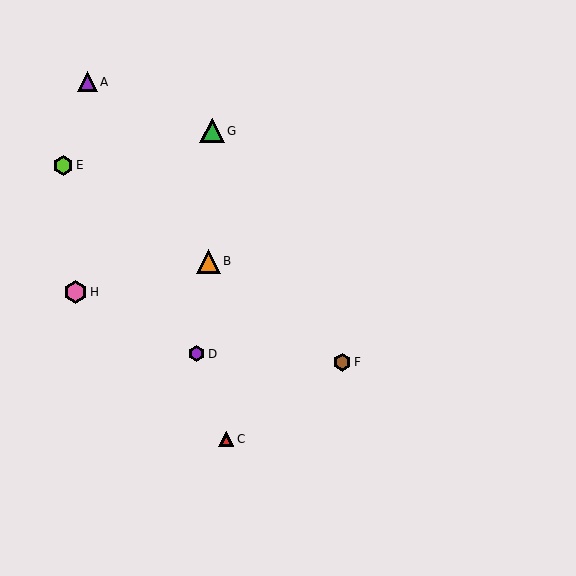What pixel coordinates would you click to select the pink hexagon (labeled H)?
Click at (76, 292) to select the pink hexagon H.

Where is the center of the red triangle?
The center of the red triangle is at (226, 439).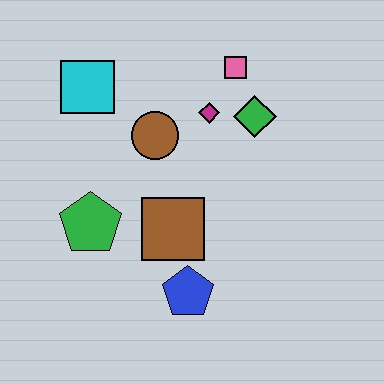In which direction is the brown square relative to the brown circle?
The brown square is below the brown circle.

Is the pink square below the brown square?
No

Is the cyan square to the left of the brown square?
Yes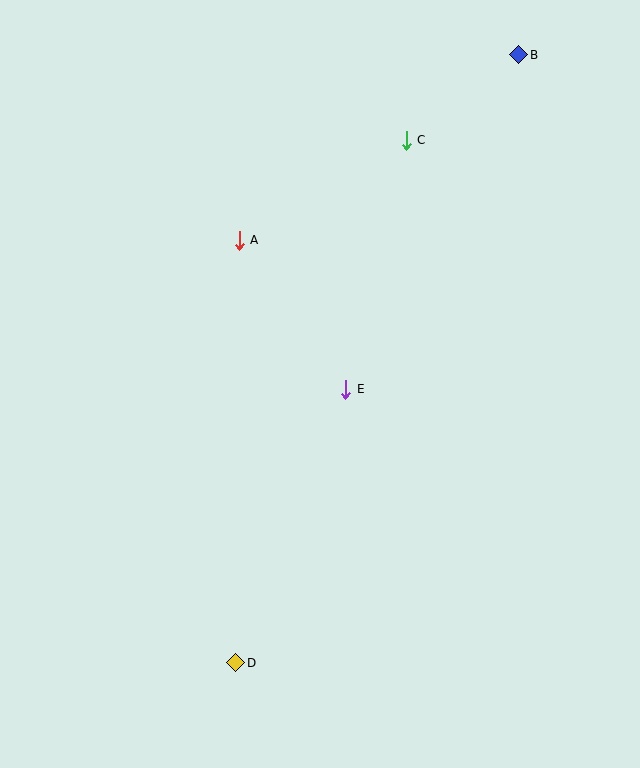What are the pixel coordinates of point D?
Point D is at (236, 663).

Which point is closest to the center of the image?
Point E at (346, 389) is closest to the center.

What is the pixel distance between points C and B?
The distance between C and B is 141 pixels.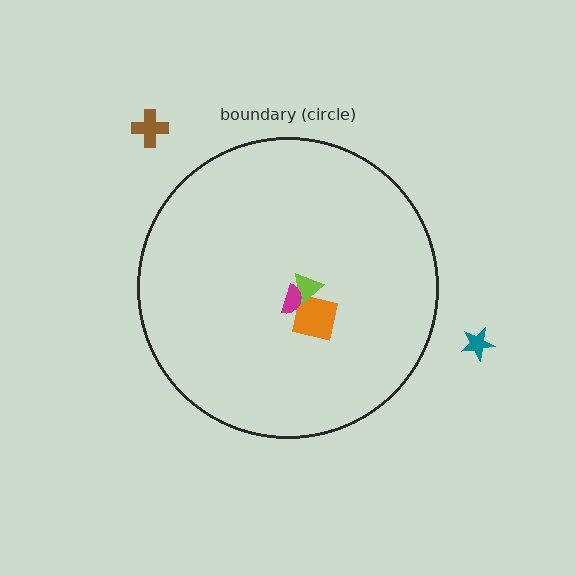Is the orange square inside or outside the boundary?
Inside.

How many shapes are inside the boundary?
3 inside, 2 outside.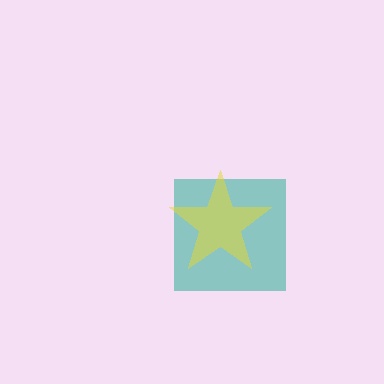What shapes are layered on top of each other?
The layered shapes are: a teal square, a yellow star.